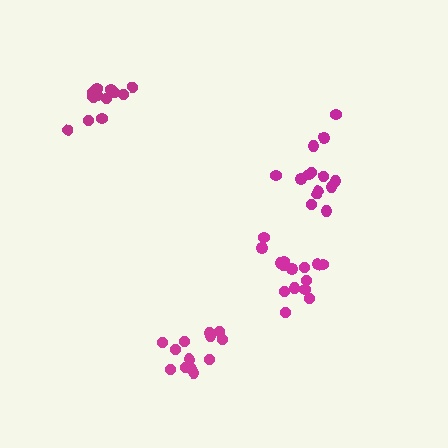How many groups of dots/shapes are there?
There are 4 groups.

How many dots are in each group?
Group 1: 15 dots, Group 2: 13 dots, Group 3: 13 dots, Group 4: 14 dots (55 total).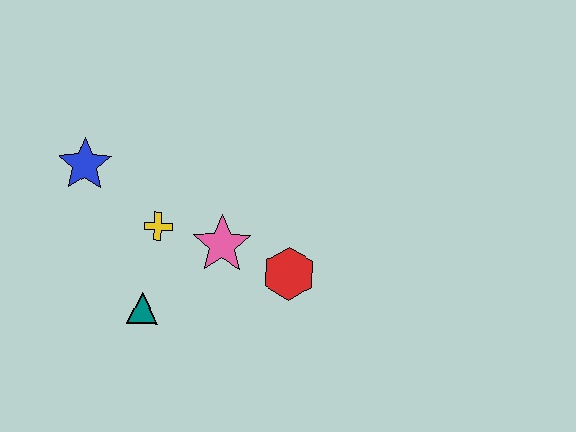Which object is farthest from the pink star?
The blue star is farthest from the pink star.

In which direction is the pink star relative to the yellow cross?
The pink star is to the right of the yellow cross.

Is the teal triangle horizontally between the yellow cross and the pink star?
No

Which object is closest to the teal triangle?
The yellow cross is closest to the teal triangle.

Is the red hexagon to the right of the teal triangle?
Yes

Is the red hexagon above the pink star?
No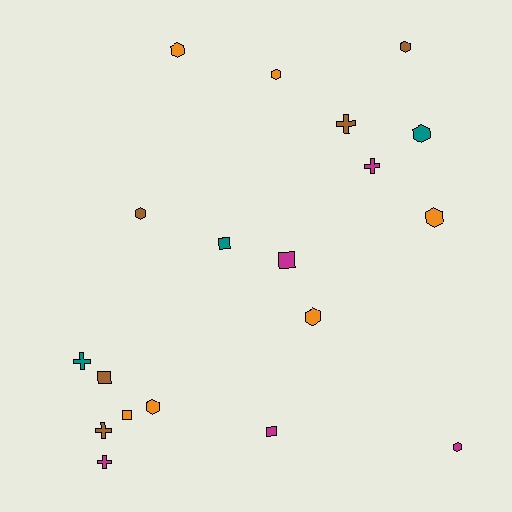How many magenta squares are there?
There are 2 magenta squares.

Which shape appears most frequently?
Hexagon, with 9 objects.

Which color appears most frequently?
Orange, with 6 objects.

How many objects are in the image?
There are 19 objects.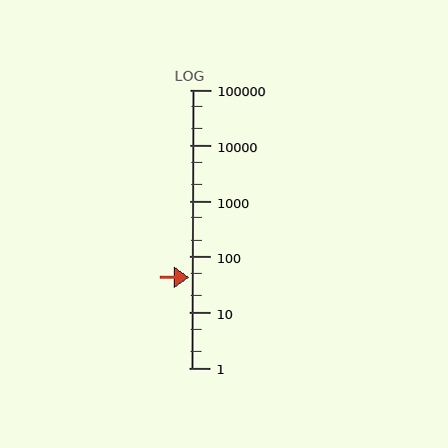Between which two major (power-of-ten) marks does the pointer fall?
The pointer is between 10 and 100.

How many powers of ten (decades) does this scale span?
The scale spans 5 decades, from 1 to 100000.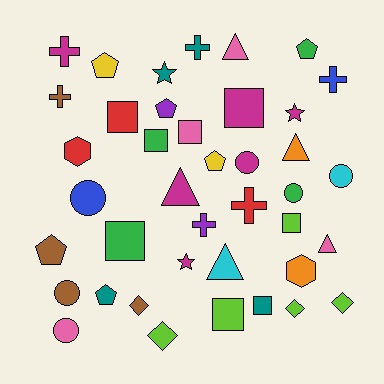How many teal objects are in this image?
There are 4 teal objects.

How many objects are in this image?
There are 40 objects.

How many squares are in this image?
There are 8 squares.